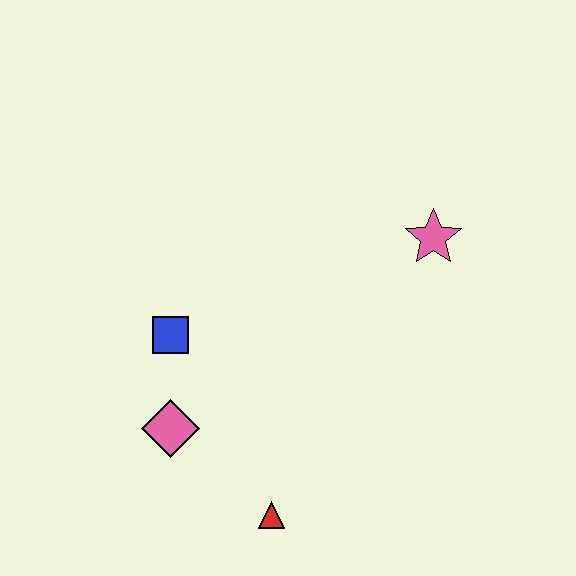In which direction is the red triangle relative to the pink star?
The red triangle is below the pink star.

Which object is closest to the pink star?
The blue square is closest to the pink star.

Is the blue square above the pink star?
No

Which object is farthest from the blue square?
The pink star is farthest from the blue square.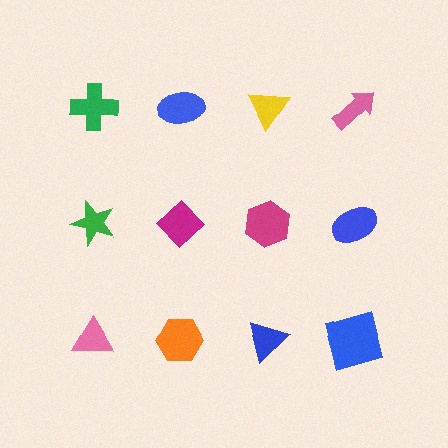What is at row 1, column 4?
A pink arrow.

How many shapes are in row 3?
4 shapes.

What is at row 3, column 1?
A pink triangle.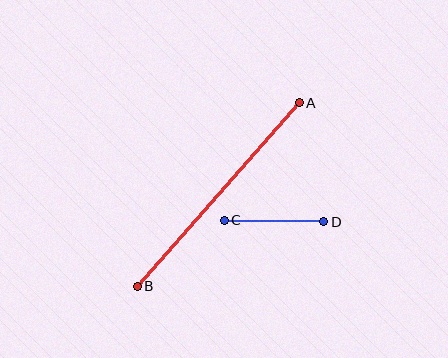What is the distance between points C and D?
The distance is approximately 99 pixels.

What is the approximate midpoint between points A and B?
The midpoint is at approximately (218, 194) pixels.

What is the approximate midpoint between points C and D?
The midpoint is at approximately (274, 221) pixels.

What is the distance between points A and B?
The distance is approximately 245 pixels.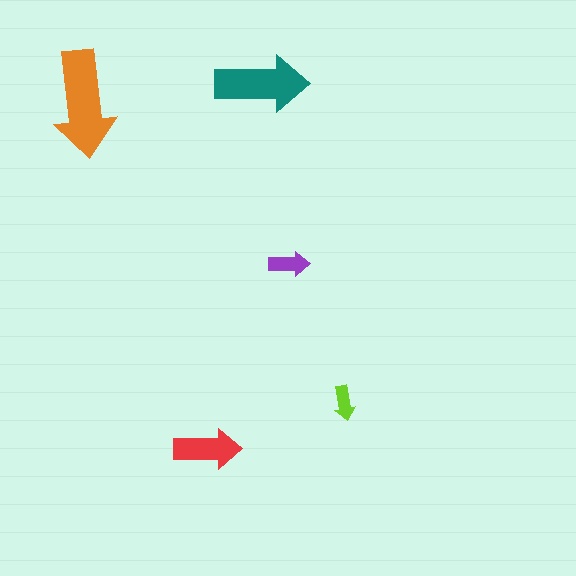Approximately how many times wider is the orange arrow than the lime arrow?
About 3 times wider.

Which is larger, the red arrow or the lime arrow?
The red one.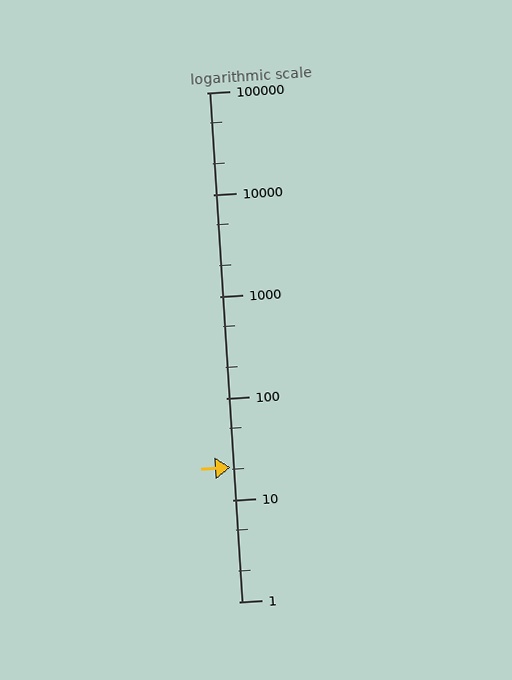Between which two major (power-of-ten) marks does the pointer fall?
The pointer is between 10 and 100.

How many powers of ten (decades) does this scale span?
The scale spans 5 decades, from 1 to 100000.